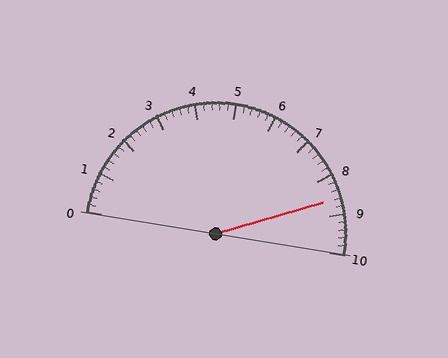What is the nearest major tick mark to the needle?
The nearest major tick mark is 9.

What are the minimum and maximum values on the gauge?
The gauge ranges from 0 to 10.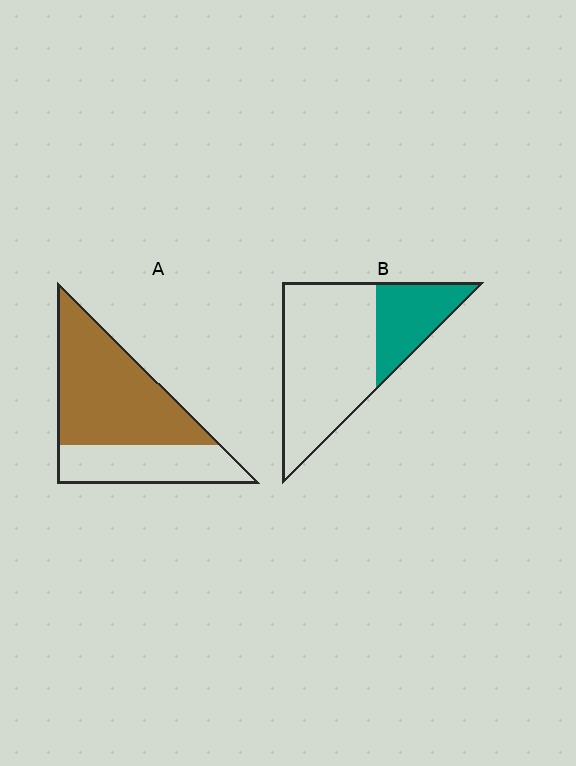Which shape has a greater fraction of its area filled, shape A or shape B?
Shape A.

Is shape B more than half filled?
No.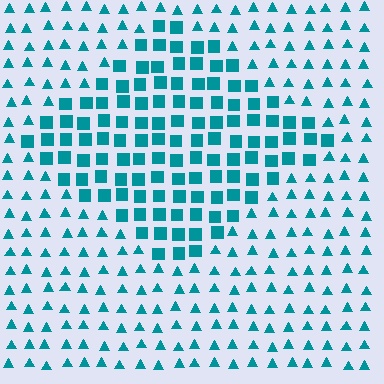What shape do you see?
I see a diamond.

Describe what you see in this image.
The image is filled with small teal elements arranged in a uniform grid. A diamond-shaped region contains squares, while the surrounding area contains triangles. The boundary is defined purely by the change in element shape.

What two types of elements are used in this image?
The image uses squares inside the diamond region and triangles outside it.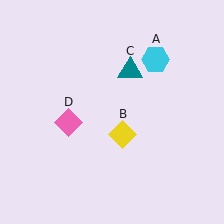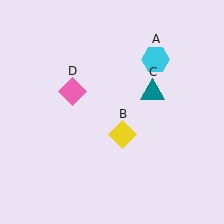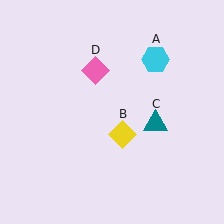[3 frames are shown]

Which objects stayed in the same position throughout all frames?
Cyan hexagon (object A) and yellow diamond (object B) remained stationary.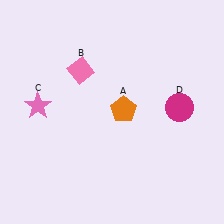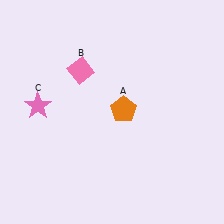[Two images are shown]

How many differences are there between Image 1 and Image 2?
There is 1 difference between the two images.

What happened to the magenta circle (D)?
The magenta circle (D) was removed in Image 2. It was in the top-right area of Image 1.